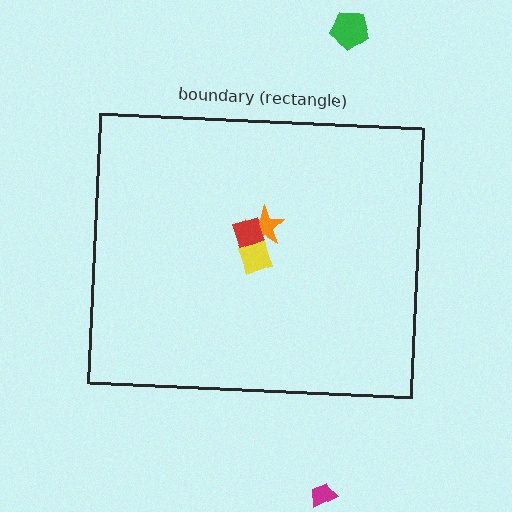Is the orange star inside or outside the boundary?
Inside.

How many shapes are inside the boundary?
3 inside, 2 outside.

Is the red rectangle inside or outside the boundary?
Inside.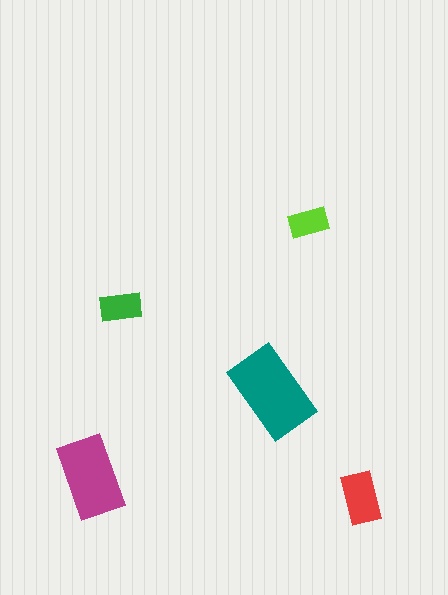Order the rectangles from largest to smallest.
the teal one, the magenta one, the red one, the green one, the lime one.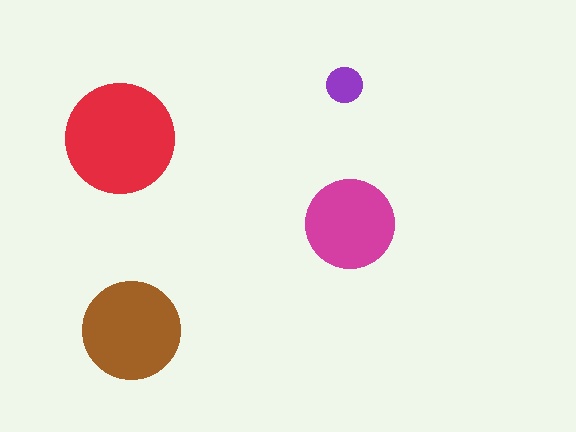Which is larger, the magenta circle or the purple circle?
The magenta one.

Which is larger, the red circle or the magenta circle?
The red one.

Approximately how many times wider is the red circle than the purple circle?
About 3 times wider.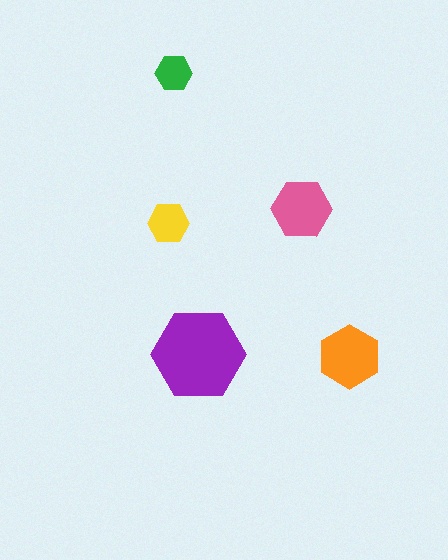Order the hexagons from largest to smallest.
the purple one, the orange one, the pink one, the yellow one, the green one.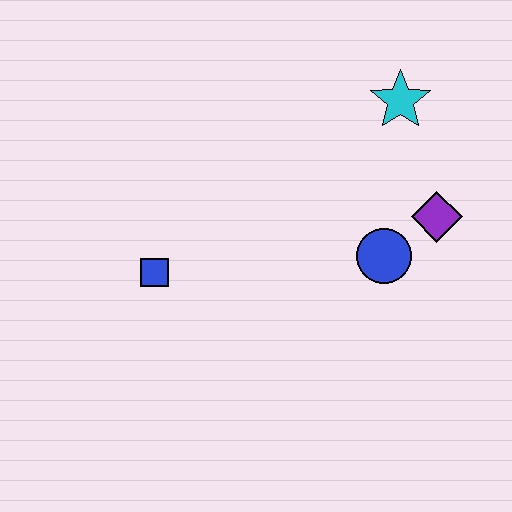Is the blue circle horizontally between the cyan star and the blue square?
Yes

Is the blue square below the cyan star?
Yes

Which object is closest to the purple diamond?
The blue circle is closest to the purple diamond.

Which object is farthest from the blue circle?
The blue square is farthest from the blue circle.